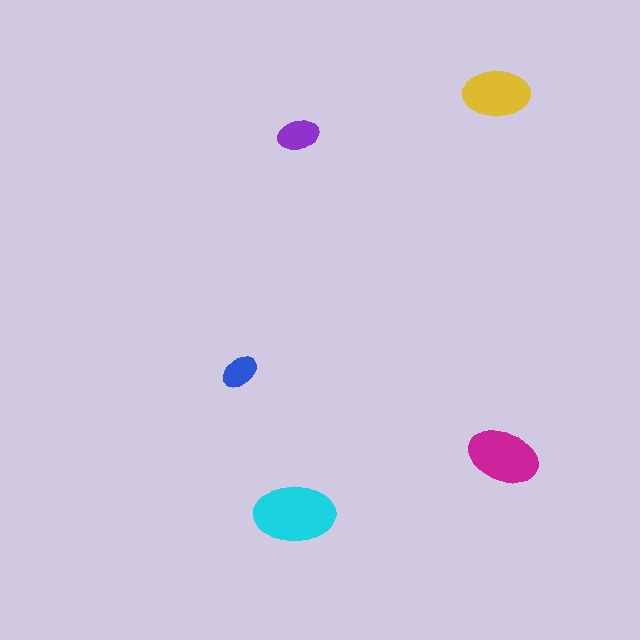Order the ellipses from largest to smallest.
the cyan one, the magenta one, the yellow one, the purple one, the blue one.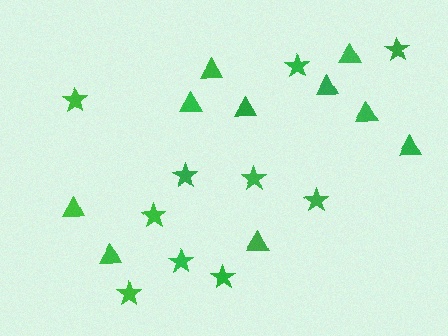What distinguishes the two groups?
There are 2 groups: one group of triangles (10) and one group of stars (10).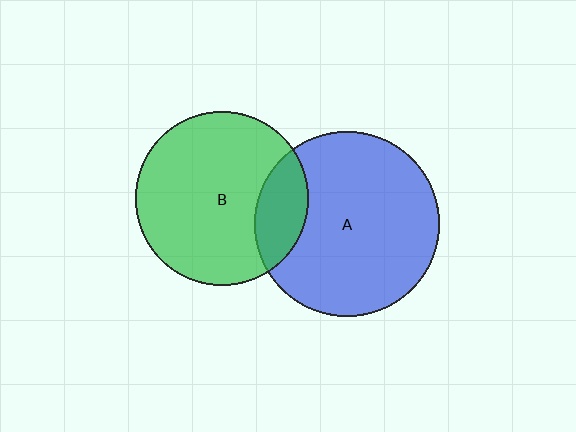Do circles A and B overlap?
Yes.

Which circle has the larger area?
Circle A (blue).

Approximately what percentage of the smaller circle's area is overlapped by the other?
Approximately 20%.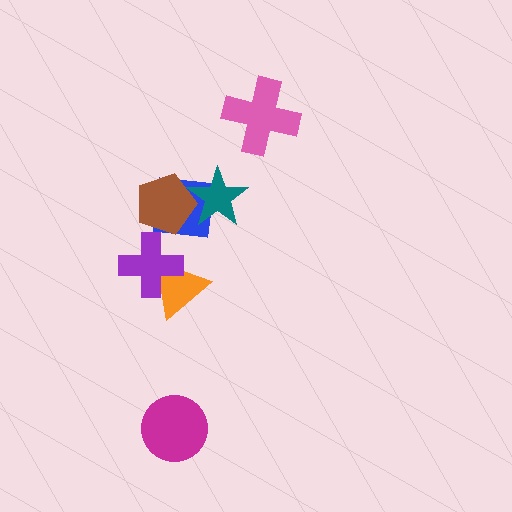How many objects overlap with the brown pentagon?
2 objects overlap with the brown pentagon.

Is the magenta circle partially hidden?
No, no other shape covers it.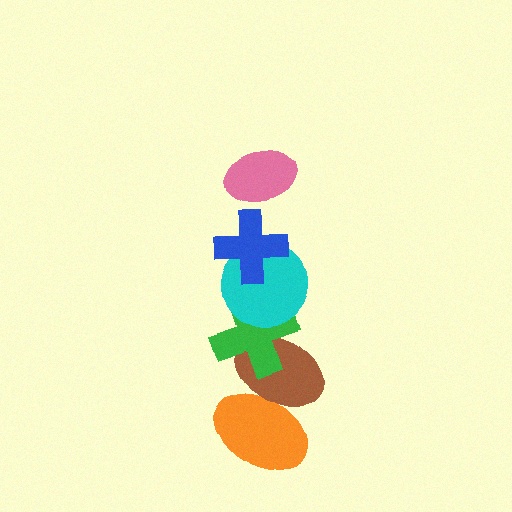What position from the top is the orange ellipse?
The orange ellipse is 6th from the top.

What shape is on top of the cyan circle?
The blue cross is on top of the cyan circle.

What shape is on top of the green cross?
The cyan circle is on top of the green cross.